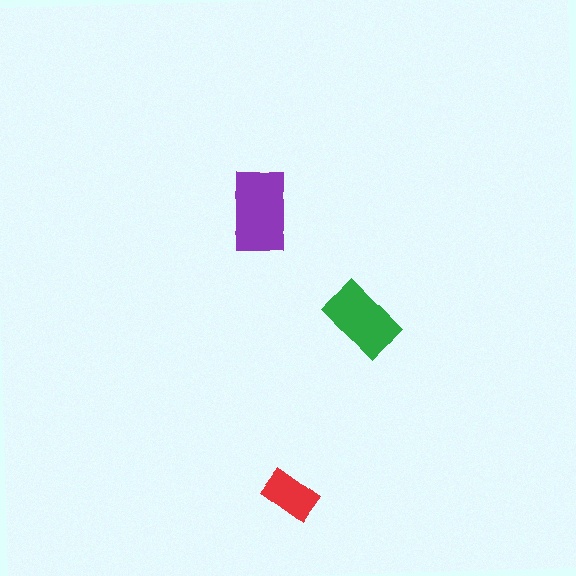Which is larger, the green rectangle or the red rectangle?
The green one.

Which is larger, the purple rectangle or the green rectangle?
The purple one.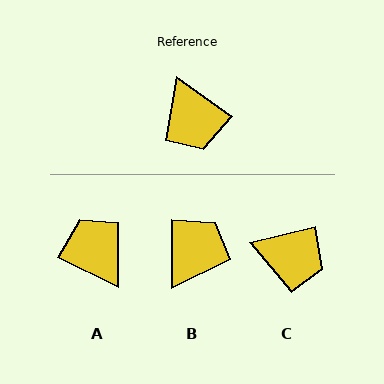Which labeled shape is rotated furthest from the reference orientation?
A, about 170 degrees away.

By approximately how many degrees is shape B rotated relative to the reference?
Approximately 126 degrees counter-clockwise.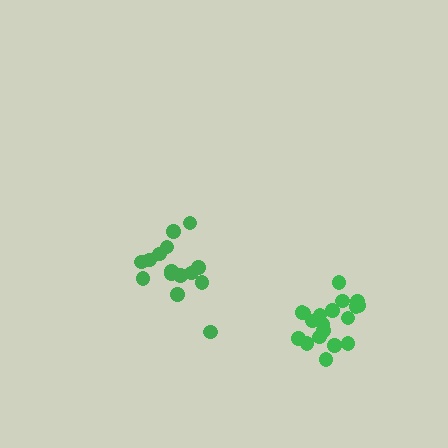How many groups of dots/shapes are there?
There are 2 groups.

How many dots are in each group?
Group 1: 19 dots, Group 2: 15 dots (34 total).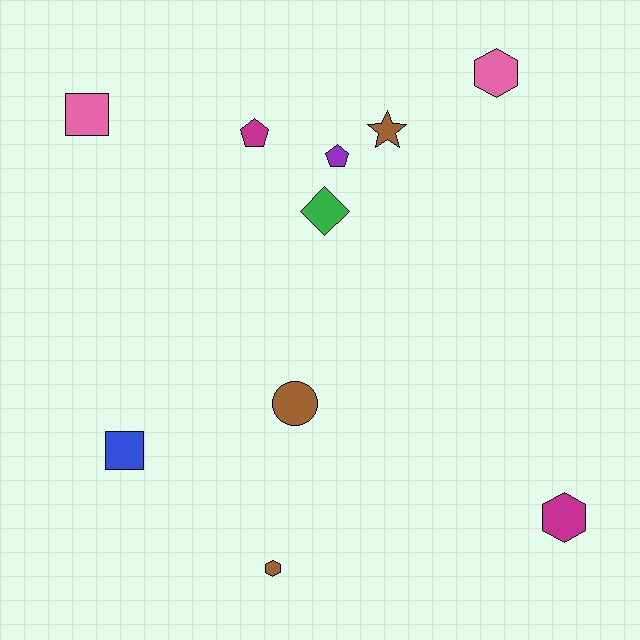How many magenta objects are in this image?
There are 2 magenta objects.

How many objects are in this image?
There are 10 objects.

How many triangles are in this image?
There are no triangles.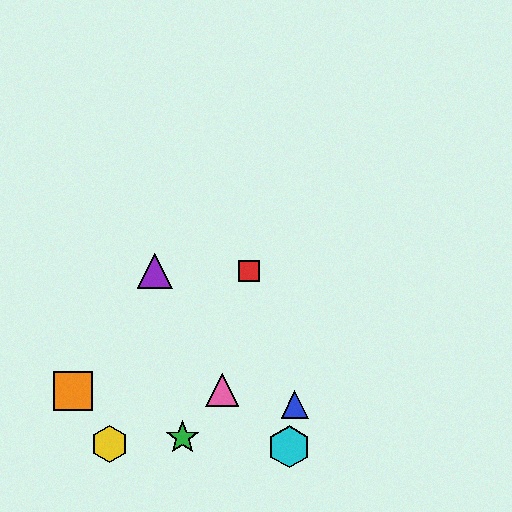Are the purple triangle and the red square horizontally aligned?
Yes, both are at y≈271.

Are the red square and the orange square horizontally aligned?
No, the red square is at y≈271 and the orange square is at y≈391.